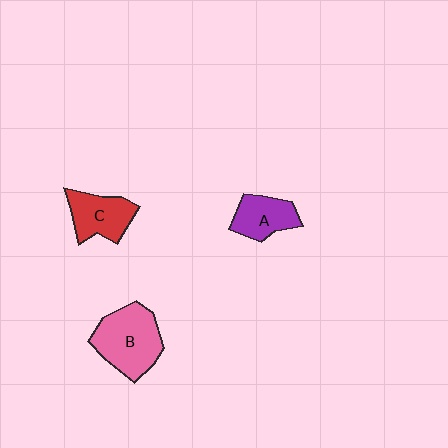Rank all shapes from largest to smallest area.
From largest to smallest: B (pink), C (red), A (purple).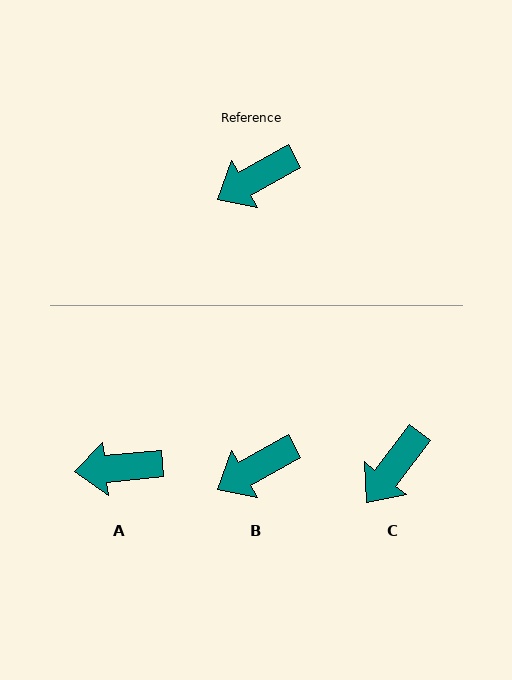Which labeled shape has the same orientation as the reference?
B.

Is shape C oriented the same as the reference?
No, it is off by about 23 degrees.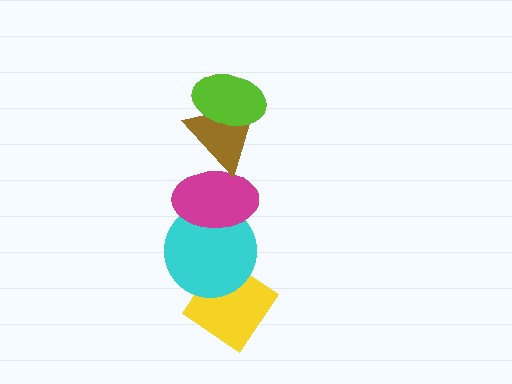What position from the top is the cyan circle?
The cyan circle is 4th from the top.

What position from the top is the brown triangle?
The brown triangle is 2nd from the top.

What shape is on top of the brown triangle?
The lime ellipse is on top of the brown triangle.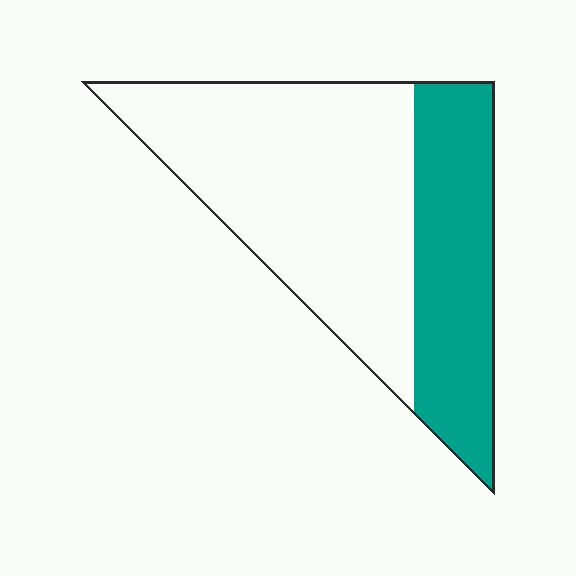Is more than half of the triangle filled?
No.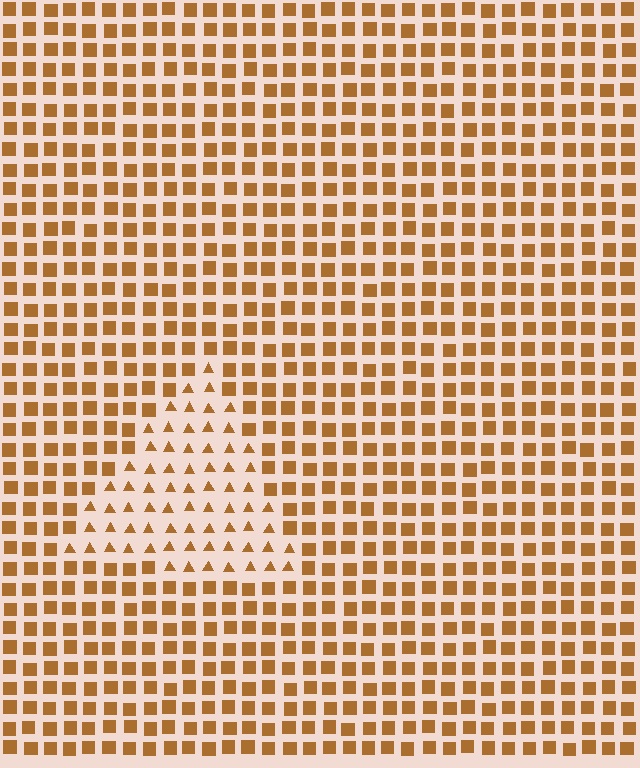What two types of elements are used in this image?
The image uses triangles inside the triangle region and squares outside it.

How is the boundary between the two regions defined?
The boundary is defined by a change in element shape: triangles inside vs. squares outside. All elements share the same color and spacing.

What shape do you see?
I see a triangle.